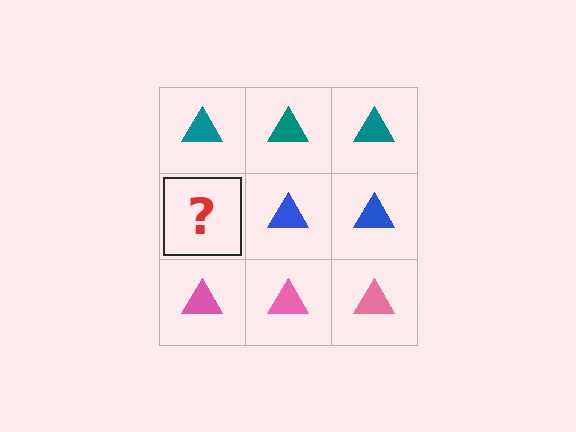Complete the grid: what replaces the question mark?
The question mark should be replaced with a blue triangle.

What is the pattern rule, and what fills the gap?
The rule is that each row has a consistent color. The gap should be filled with a blue triangle.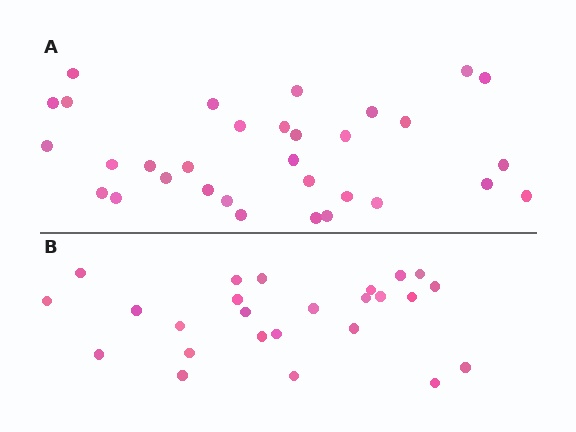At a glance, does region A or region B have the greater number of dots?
Region A (the top region) has more dots.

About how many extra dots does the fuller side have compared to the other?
Region A has roughly 8 or so more dots than region B.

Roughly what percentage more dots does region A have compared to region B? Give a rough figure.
About 30% more.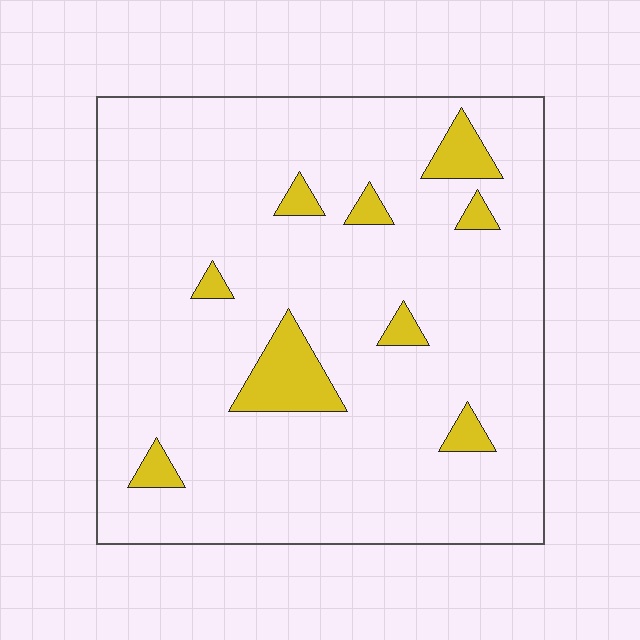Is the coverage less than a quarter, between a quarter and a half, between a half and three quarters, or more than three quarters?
Less than a quarter.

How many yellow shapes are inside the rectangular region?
9.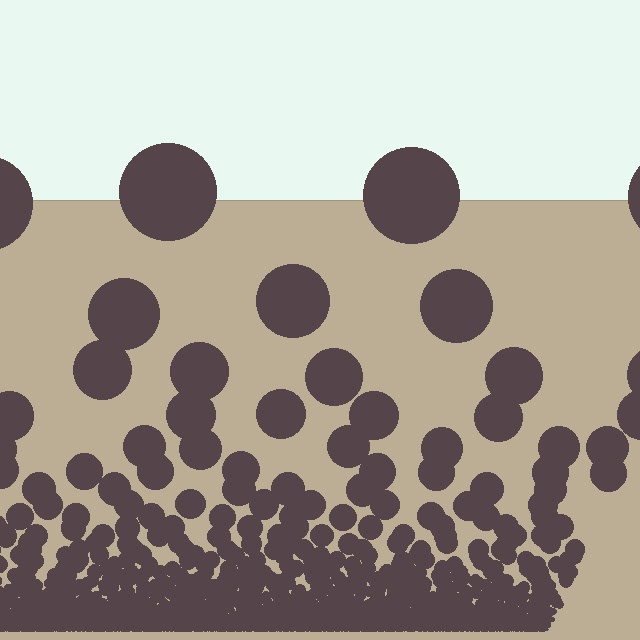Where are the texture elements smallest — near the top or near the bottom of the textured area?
Near the bottom.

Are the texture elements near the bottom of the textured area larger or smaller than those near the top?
Smaller. The gradient is inverted — elements near the bottom are smaller and denser.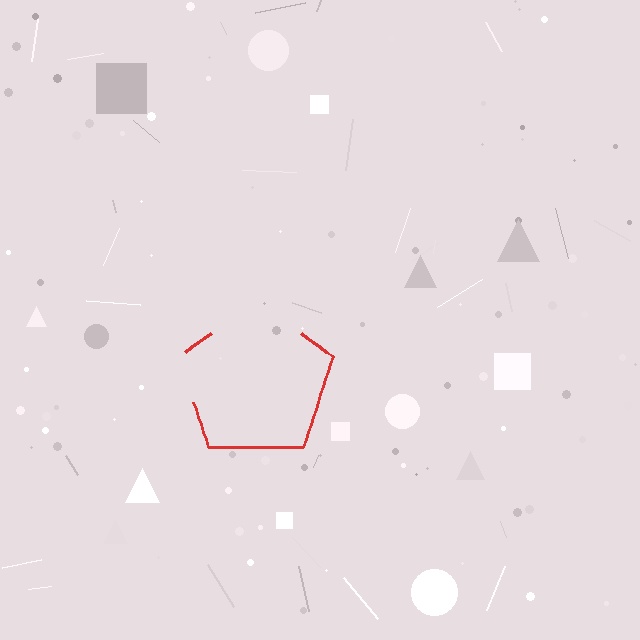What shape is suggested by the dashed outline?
The dashed outline suggests a pentagon.